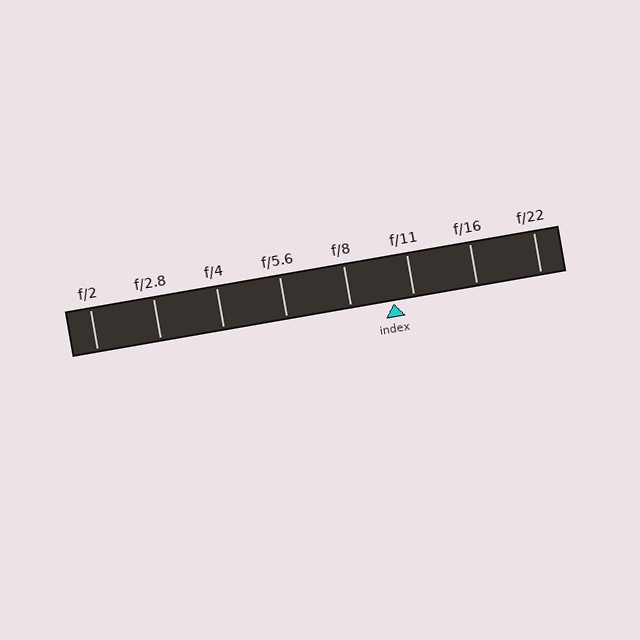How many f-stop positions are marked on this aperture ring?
There are 8 f-stop positions marked.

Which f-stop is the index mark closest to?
The index mark is closest to f/11.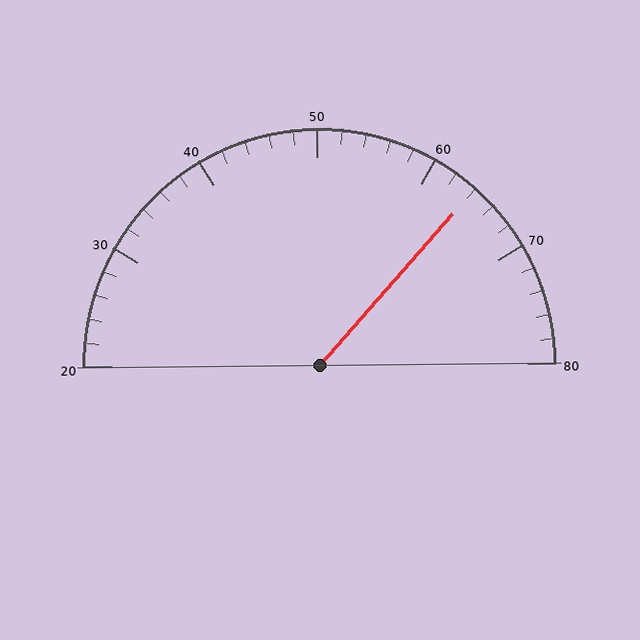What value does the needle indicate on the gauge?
The needle indicates approximately 64.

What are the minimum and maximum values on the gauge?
The gauge ranges from 20 to 80.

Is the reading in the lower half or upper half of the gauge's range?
The reading is in the upper half of the range (20 to 80).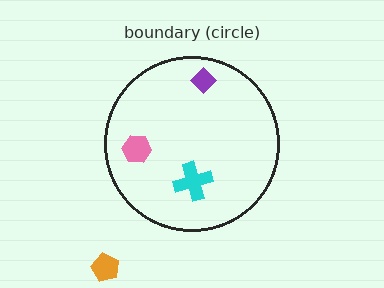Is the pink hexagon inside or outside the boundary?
Inside.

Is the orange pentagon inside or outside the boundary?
Outside.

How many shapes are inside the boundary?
3 inside, 1 outside.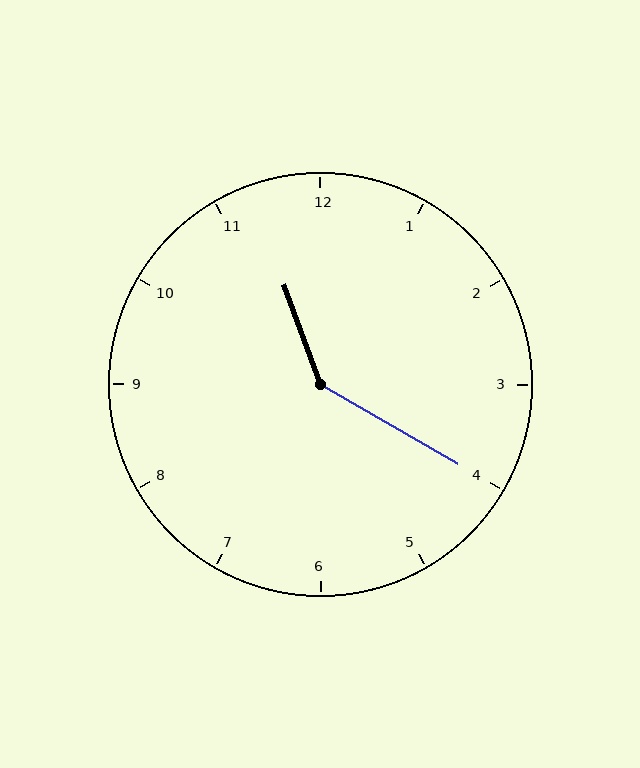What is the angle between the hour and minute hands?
Approximately 140 degrees.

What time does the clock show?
11:20.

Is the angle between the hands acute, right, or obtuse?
It is obtuse.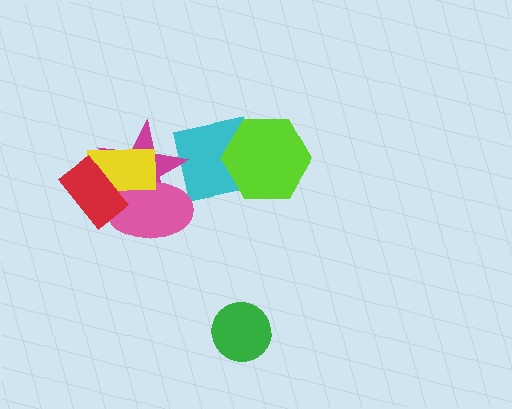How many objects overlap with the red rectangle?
3 objects overlap with the red rectangle.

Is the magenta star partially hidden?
Yes, it is partially covered by another shape.